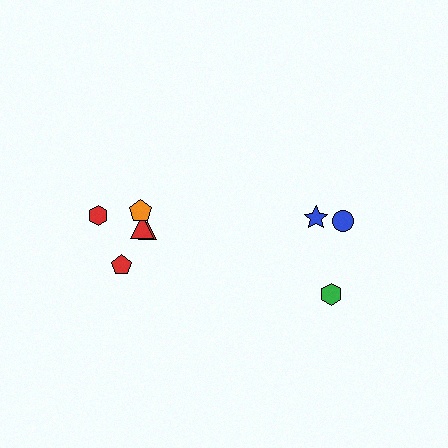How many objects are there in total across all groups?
There are 8 objects.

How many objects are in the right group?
There are 3 objects.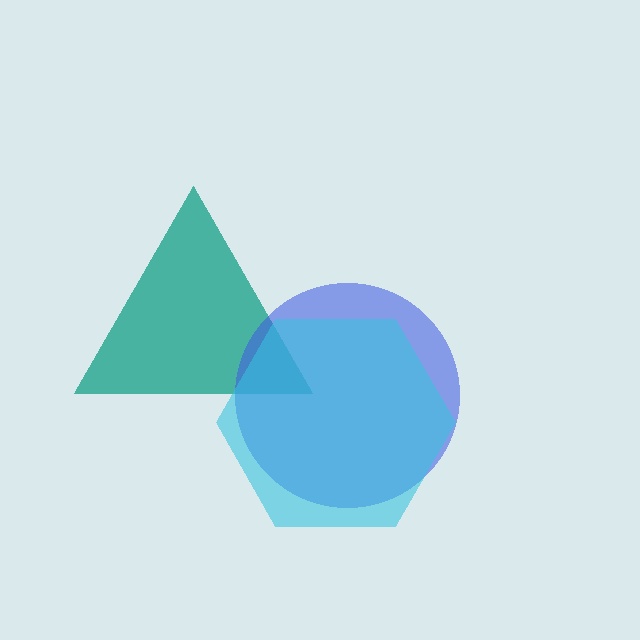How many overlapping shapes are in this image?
There are 3 overlapping shapes in the image.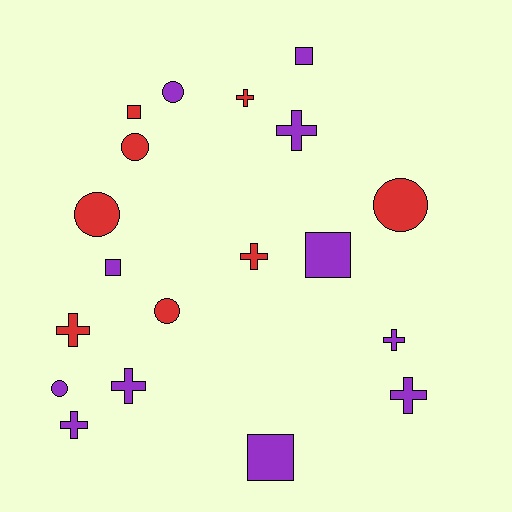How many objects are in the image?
There are 19 objects.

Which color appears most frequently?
Purple, with 11 objects.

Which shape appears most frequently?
Cross, with 8 objects.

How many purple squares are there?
There are 4 purple squares.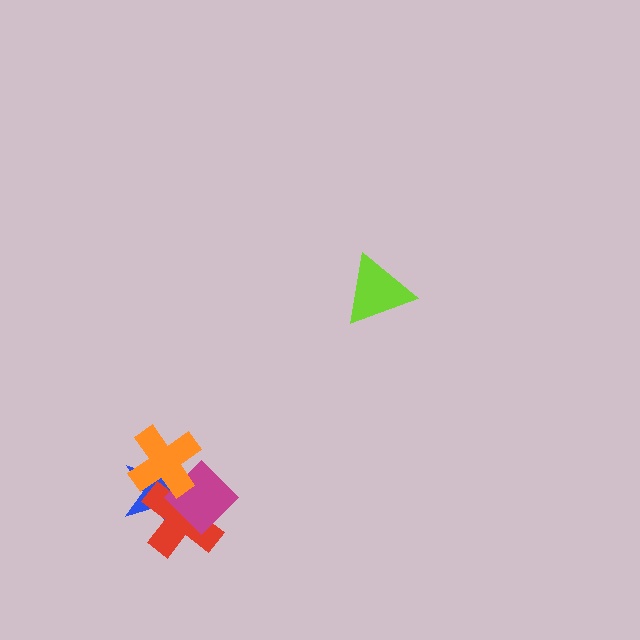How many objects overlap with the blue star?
3 objects overlap with the blue star.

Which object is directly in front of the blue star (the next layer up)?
The red cross is directly in front of the blue star.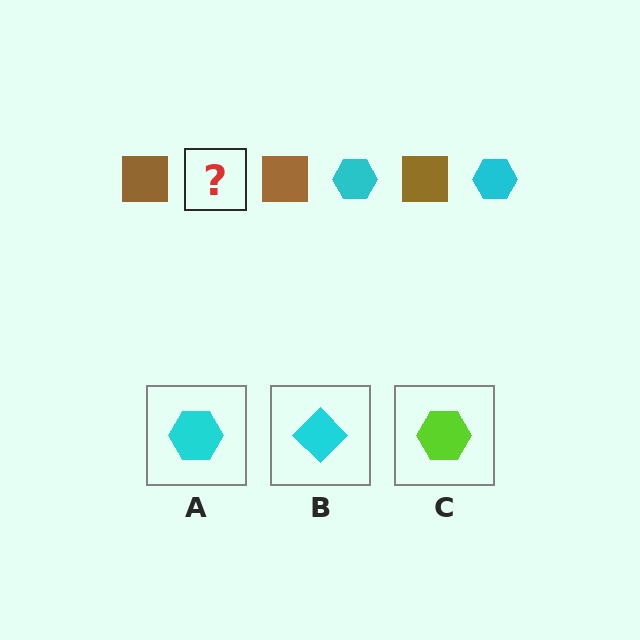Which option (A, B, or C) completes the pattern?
A.